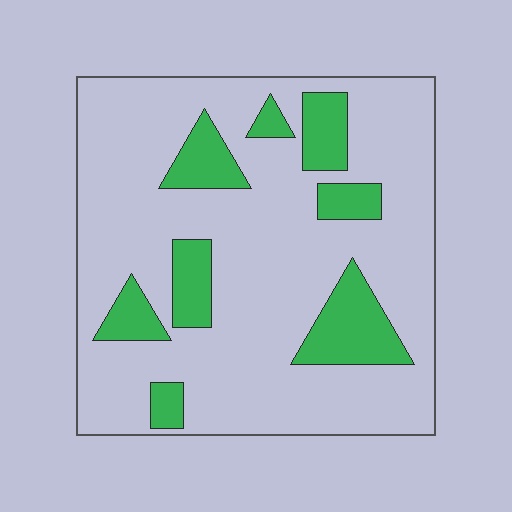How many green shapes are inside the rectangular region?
8.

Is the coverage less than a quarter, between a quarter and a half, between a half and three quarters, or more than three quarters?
Less than a quarter.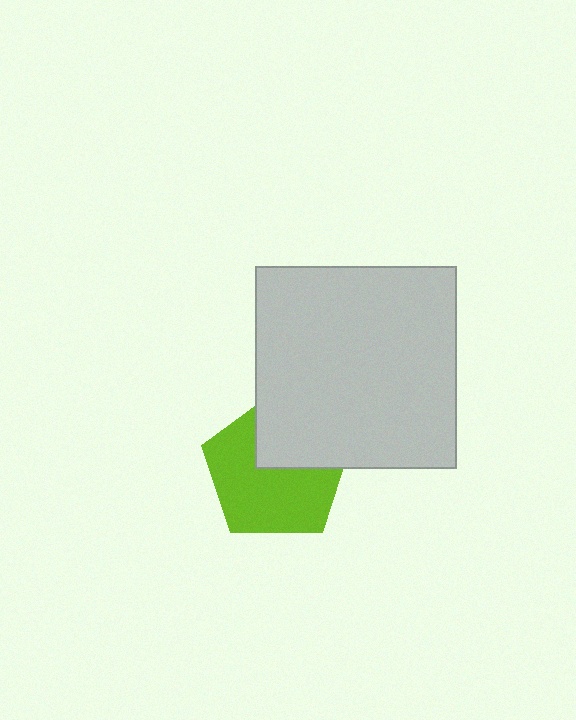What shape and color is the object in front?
The object in front is a light gray square.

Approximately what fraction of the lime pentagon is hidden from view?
Roughly 36% of the lime pentagon is hidden behind the light gray square.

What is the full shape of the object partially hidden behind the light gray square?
The partially hidden object is a lime pentagon.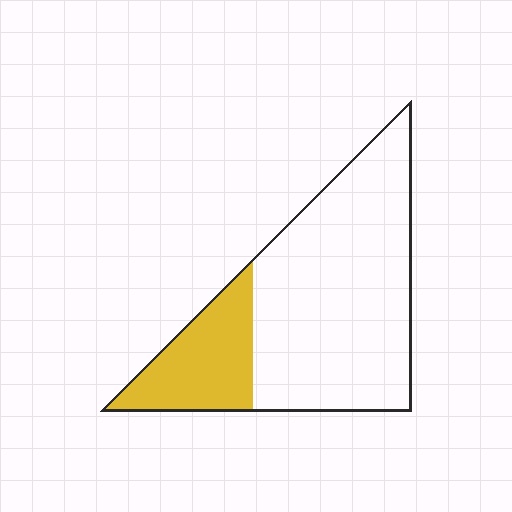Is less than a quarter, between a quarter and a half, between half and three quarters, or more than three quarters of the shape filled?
Less than a quarter.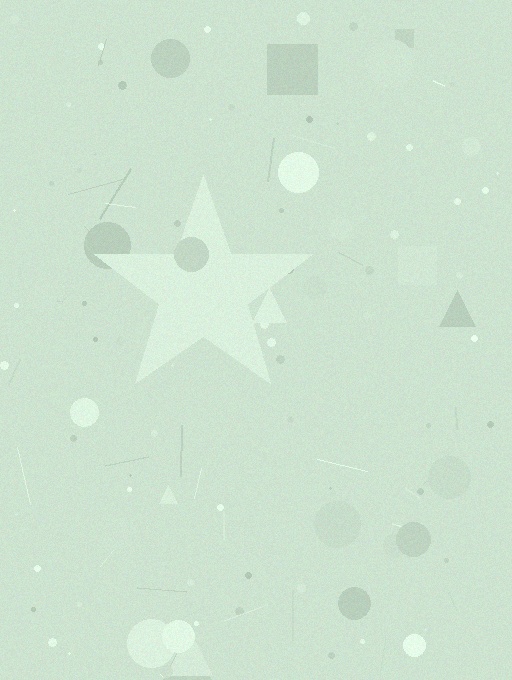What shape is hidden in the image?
A star is hidden in the image.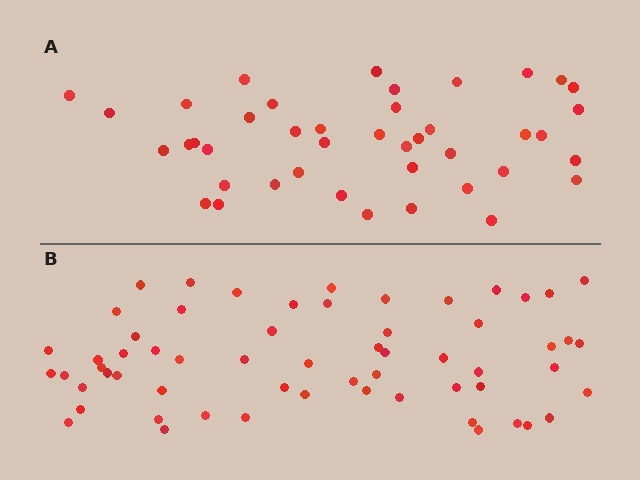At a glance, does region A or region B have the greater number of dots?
Region B (the bottom region) has more dots.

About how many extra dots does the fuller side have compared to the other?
Region B has approximately 20 more dots than region A.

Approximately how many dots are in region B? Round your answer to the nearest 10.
About 60 dots.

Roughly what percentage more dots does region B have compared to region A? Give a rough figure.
About 45% more.